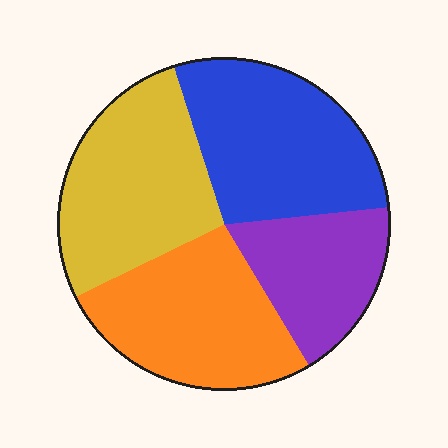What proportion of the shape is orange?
Orange takes up between a sixth and a third of the shape.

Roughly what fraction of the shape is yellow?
Yellow takes up about one quarter (1/4) of the shape.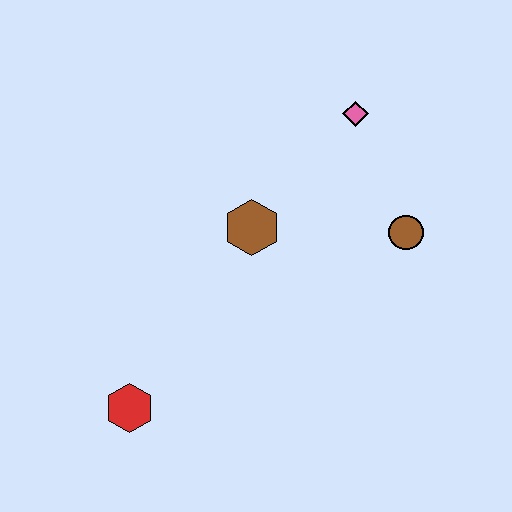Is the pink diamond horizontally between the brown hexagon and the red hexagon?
No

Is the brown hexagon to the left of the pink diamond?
Yes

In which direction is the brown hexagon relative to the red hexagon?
The brown hexagon is above the red hexagon.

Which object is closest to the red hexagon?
The brown hexagon is closest to the red hexagon.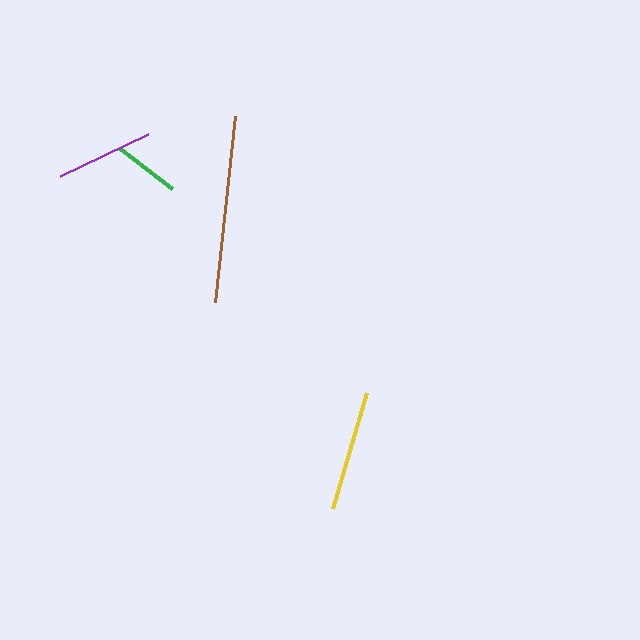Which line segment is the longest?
The brown line is the longest at approximately 188 pixels.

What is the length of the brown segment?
The brown segment is approximately 188 pixels long.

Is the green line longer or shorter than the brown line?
The brown line is longer than the green line.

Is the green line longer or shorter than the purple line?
The purple line is longer than the green line.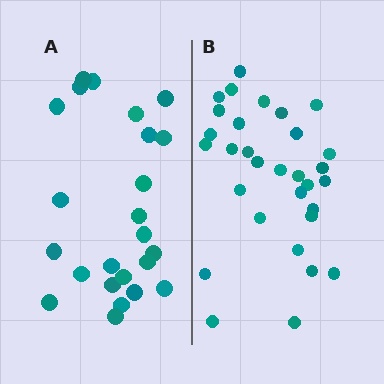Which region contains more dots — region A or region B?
Region B (the right region) has more dots.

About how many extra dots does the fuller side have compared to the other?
Region B has roughly 8 or so more dots than region A.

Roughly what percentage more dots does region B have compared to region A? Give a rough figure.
About 30% more.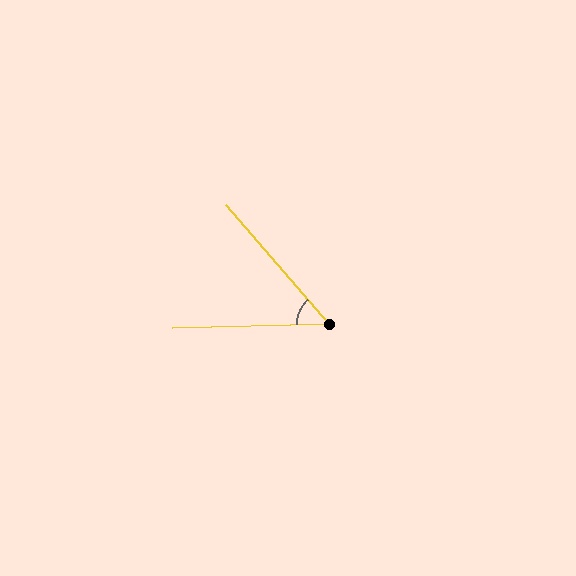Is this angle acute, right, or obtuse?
It is acute.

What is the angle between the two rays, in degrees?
Approximately 51 degrees.